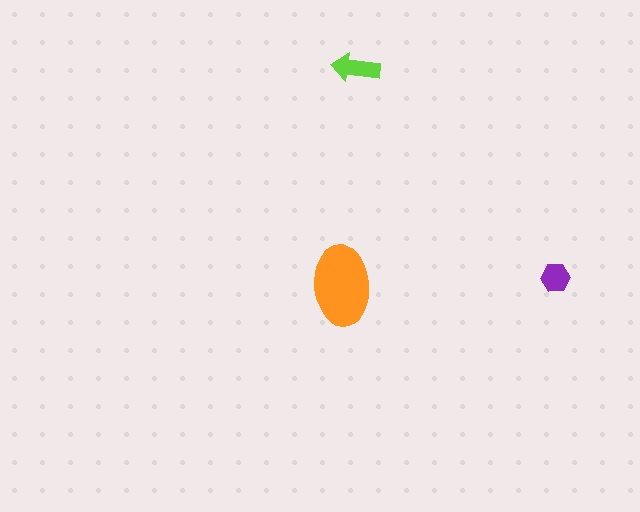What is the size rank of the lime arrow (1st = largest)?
2nd.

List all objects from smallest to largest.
The purple hexagon, the lime arrow, the orange ellipse.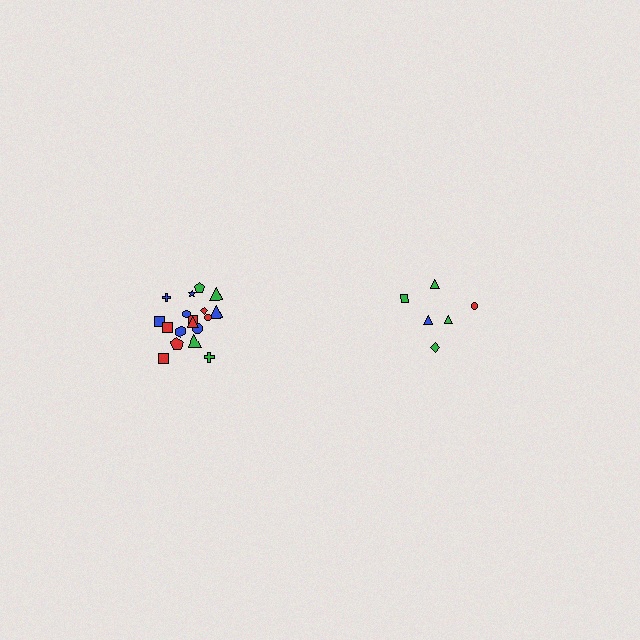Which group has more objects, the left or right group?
The left group.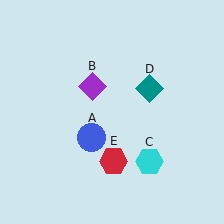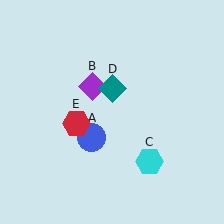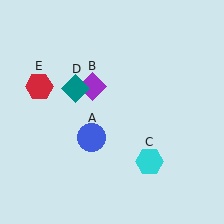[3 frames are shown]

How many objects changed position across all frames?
2 objects changed position: teal diamond (object D), red hexagon (object E).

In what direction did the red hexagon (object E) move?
The red hexagon (object E) moved up and to the left.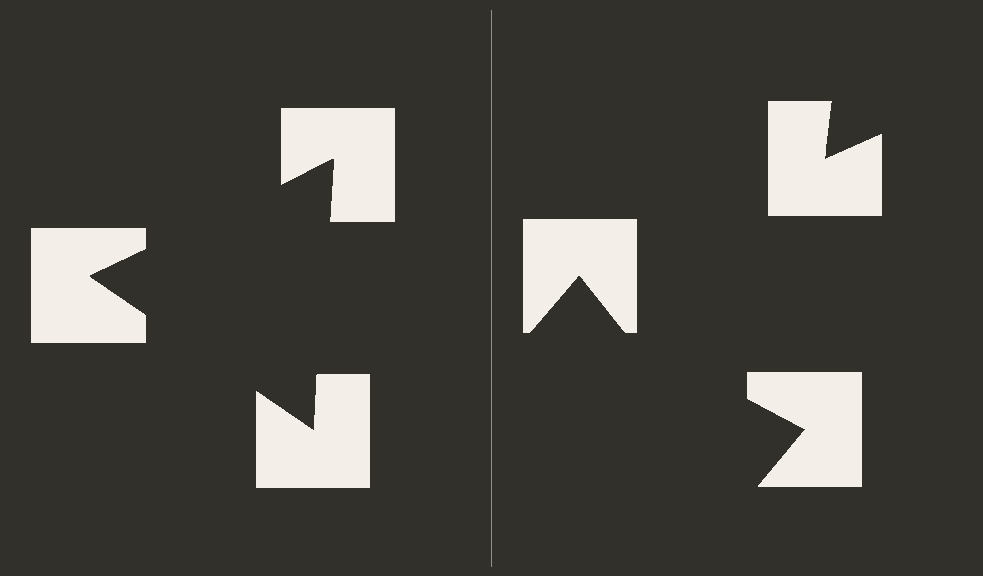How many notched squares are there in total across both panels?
6 — 3 on each side.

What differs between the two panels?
The notched squares are positioned identically on both sides; only the wedge orientations differ. On the left they align to a triangle; on the right they are misaligned.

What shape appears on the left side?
An illusory triangle.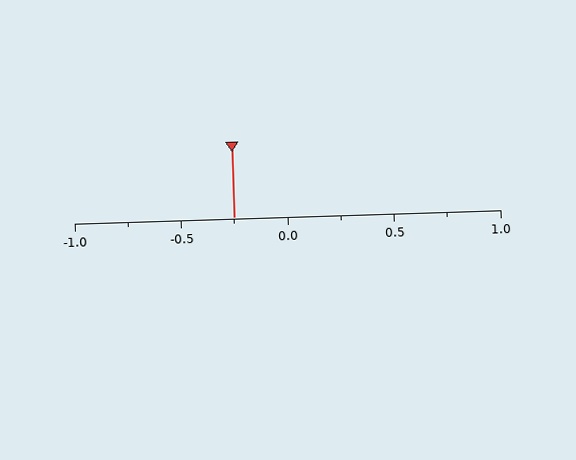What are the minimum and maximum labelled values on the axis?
The axis runs from -1.0 to 1.0.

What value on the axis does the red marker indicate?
The marker indicates approximately -0.25.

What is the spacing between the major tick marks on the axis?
The major ticks are spaced 0.5 apart.